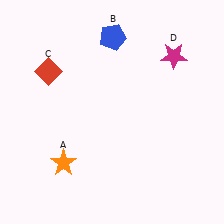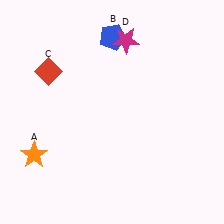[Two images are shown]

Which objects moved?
The objects that moved are: the orange star (A), the magenta star (D).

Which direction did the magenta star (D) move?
The magenta star (D) moved left.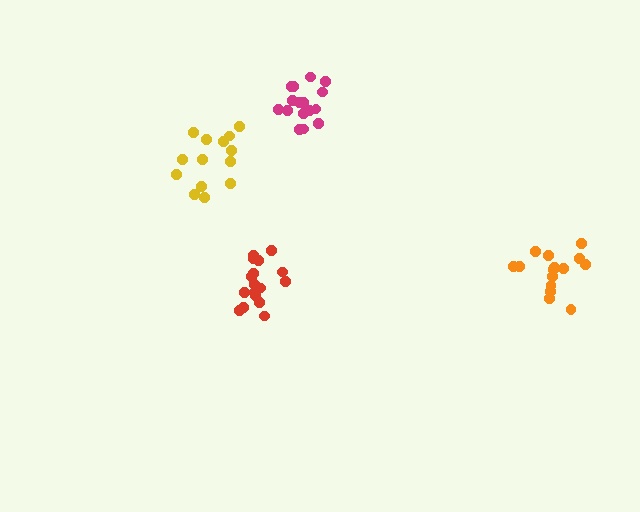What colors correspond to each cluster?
The clusters are colored: orange, yellow, magenta, red.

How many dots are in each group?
Group 1: 15 dots, Group 2: 14 dots, Group 3: 16 dots, Group 4: 17 dots (62 total).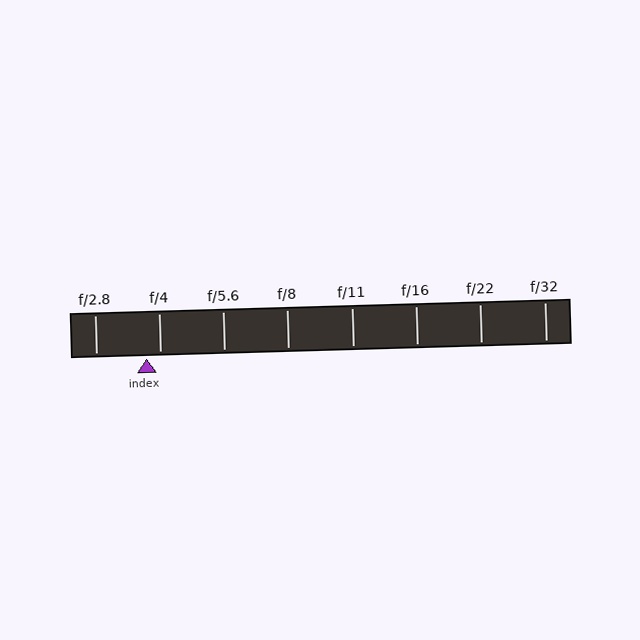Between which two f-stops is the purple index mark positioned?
The index mark is between f/2.8 and f/4.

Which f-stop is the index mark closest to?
The index mark is closest to f/4.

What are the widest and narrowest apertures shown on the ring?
The widest aperture shown is f/2.8 and the narrowest is f/32.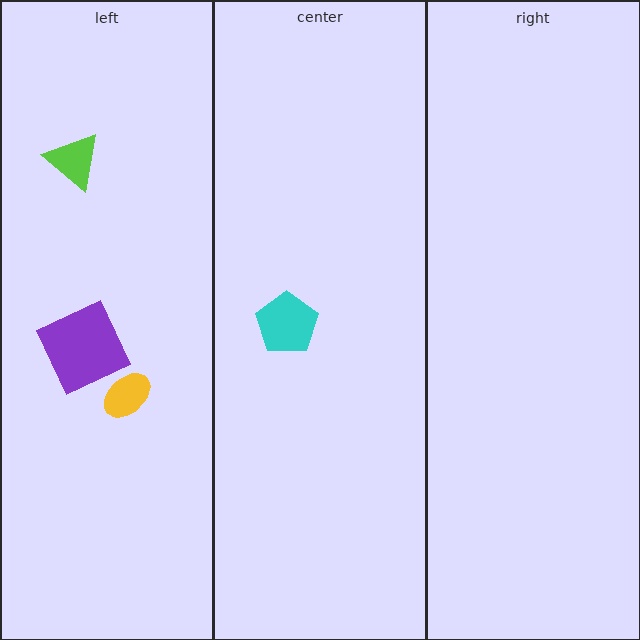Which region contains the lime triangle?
The left region.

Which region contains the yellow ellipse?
The left region.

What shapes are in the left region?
The yellow ellipse, the lime triangle, the purple square.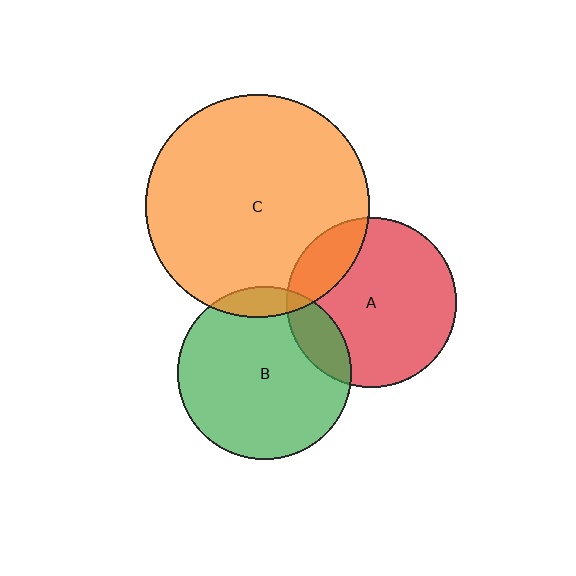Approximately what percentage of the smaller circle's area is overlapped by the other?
Approximately 10%.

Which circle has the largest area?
Circle C (orange).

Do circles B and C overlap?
Yes.